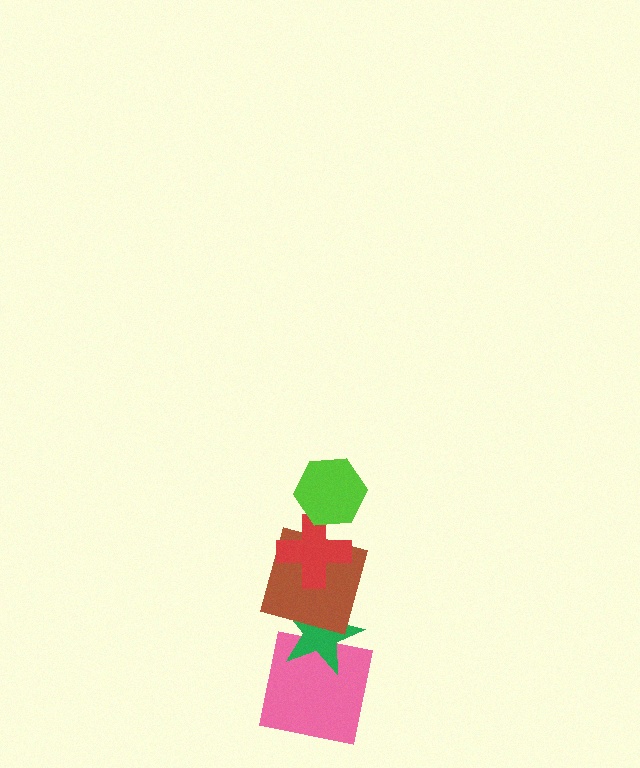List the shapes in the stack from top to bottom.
From top to bottom: the lime hexagon, the red cross, the brown square, the green star, the pink square.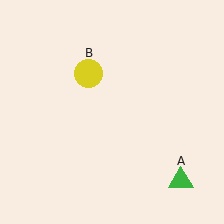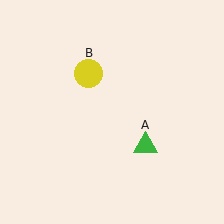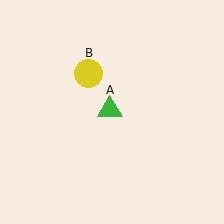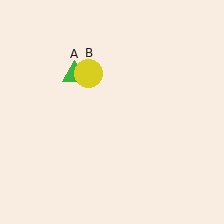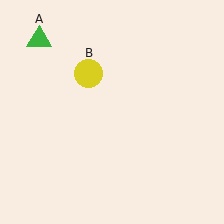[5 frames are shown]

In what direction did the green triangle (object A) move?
The green triangle (object A) moved up and to the left.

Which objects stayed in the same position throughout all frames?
Yellow circle (object B) remained stationary.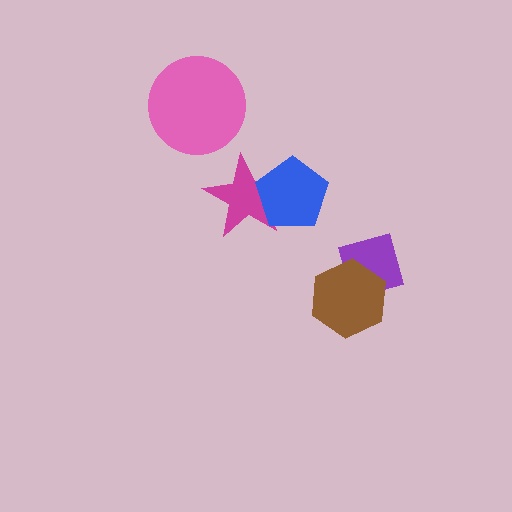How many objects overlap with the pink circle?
0 objects overlap with the pink circle.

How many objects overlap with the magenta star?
1 object overlaps with the magenta star.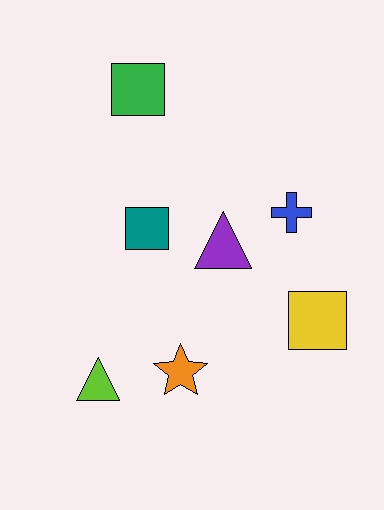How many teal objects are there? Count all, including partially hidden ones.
There is 1 teal object.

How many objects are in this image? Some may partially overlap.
There are 7 objects.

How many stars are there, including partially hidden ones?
There is 1 star.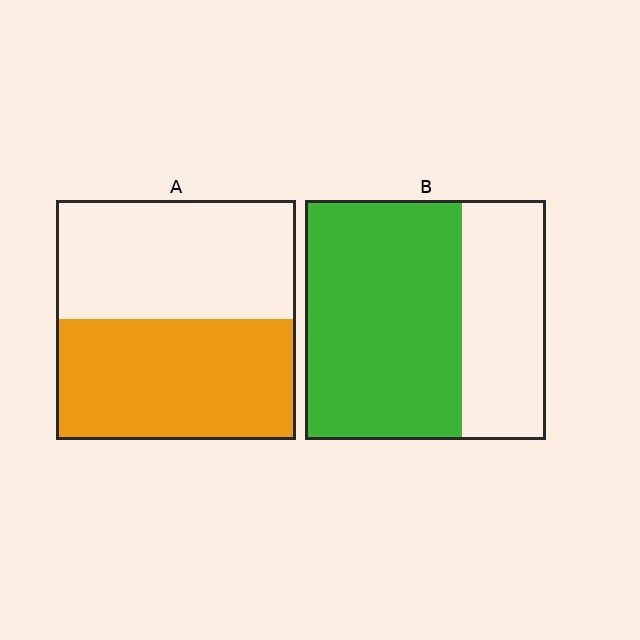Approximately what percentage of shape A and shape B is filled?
A is approximately 50% and B is approximately 65%.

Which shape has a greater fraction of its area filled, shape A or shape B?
Shape B.